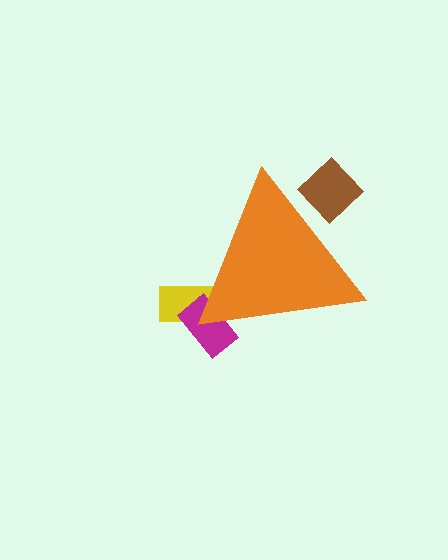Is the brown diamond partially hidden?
Yes, the brown diamond is partially hidden behind the orange triangle.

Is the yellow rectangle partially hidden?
Yes, the yellow rectangle is partially hidden behind the orange triangle.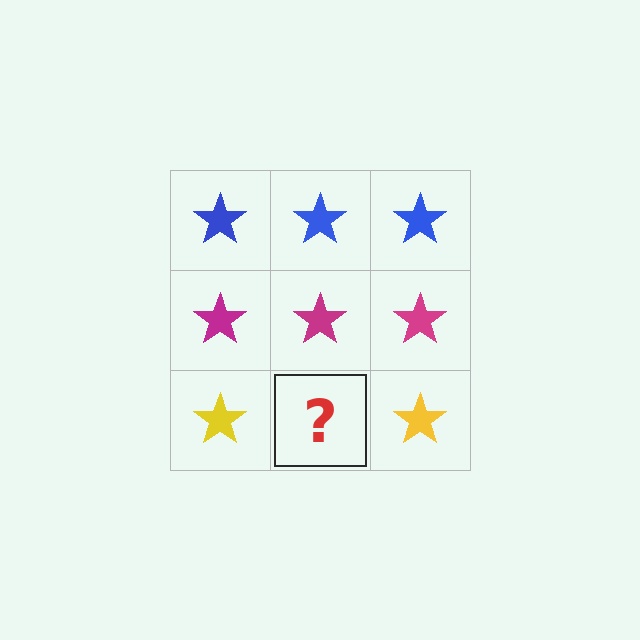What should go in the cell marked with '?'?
The missing cell should contain a yellow star.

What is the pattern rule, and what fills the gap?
The rule is that each row has a consistent color. The gap should be filled with a yellow star.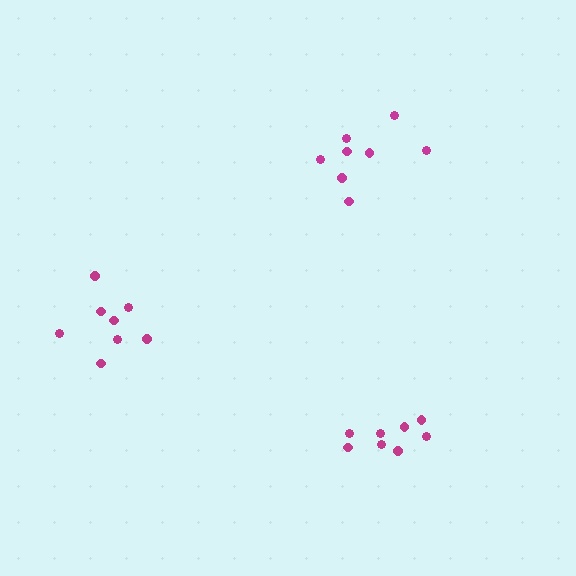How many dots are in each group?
Group 1: 8 dots, Group 2: 8 dots, Group 3: 8 dots (24 total).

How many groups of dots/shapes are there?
There are 3 groups.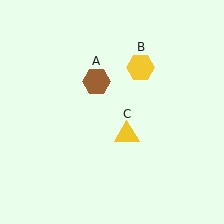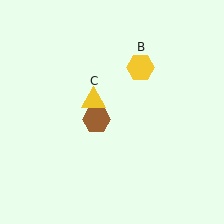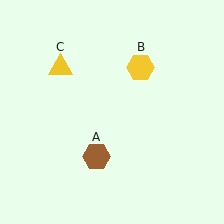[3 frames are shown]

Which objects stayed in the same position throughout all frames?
Yellow hexagon (object B) remained stationary.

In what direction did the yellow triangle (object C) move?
The yellow triangle (object C) moved up and to the left.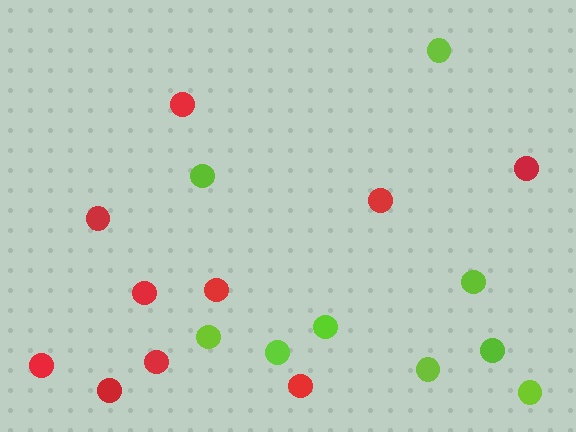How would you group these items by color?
There are 2 groups: one group of red circles (10) and one group of lime circles (9).